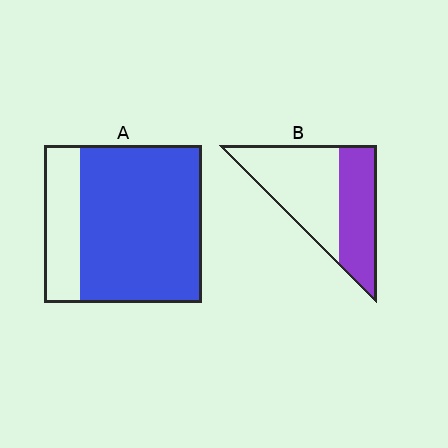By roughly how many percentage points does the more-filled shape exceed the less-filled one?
By roughly 35 percentage points (A over B).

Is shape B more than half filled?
No.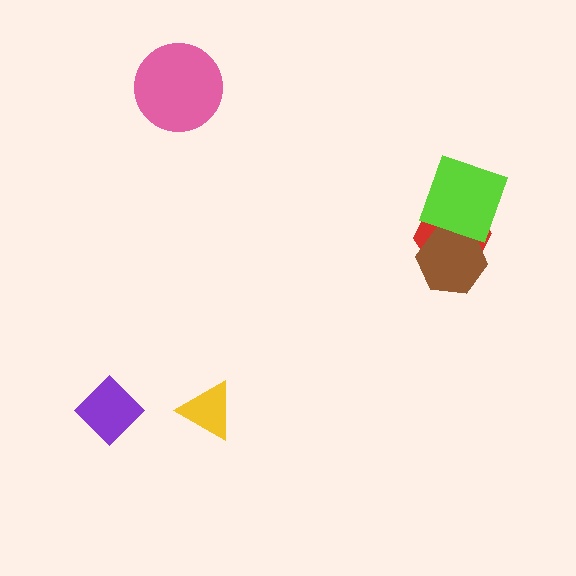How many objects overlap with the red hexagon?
2 objects overlap with the red hexagon.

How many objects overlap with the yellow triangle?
0 objects overlap with the yellow triangle.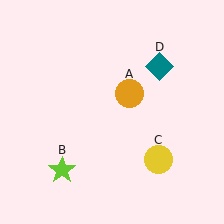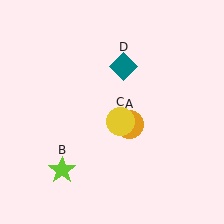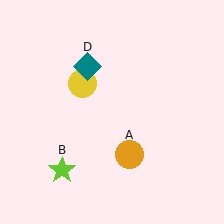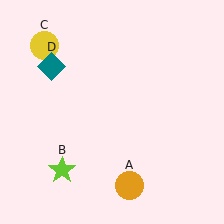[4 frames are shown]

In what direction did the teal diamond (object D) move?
The teal diamond (object D) moved left.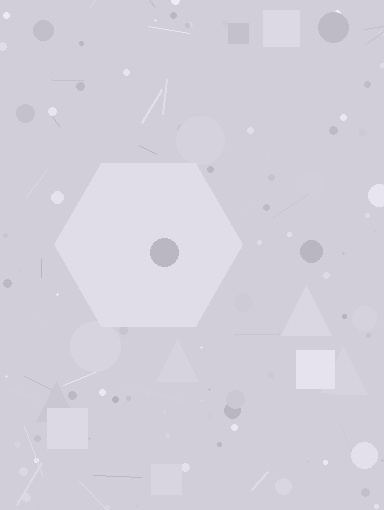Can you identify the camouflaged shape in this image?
The camouflaged shape is a hexagon.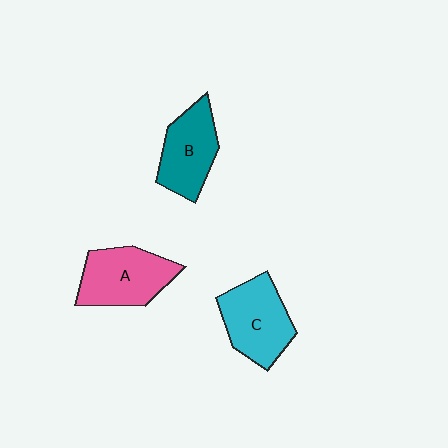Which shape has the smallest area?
Shape B (teal).